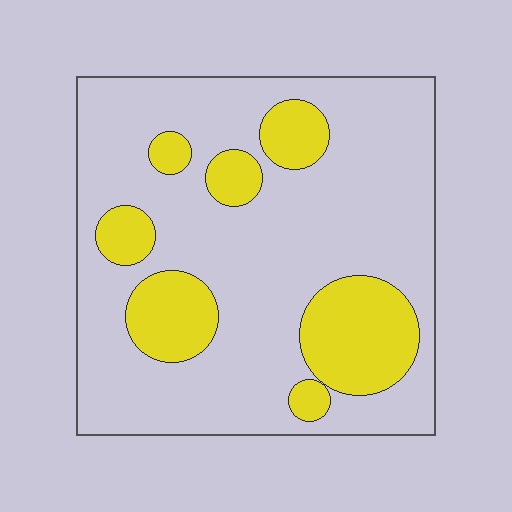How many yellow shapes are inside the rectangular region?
7.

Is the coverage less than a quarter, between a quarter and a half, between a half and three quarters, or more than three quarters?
Less than a quarter.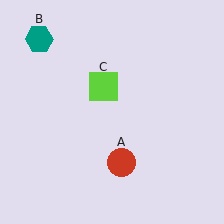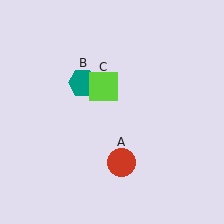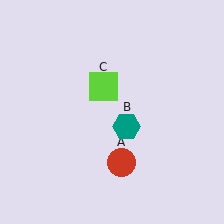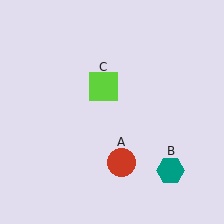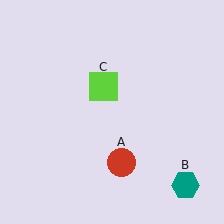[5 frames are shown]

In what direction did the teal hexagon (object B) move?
The teal hexagon (object B) moved down and to the right.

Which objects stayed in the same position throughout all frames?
Red circle (object A) and lime square (object C) remained stationary.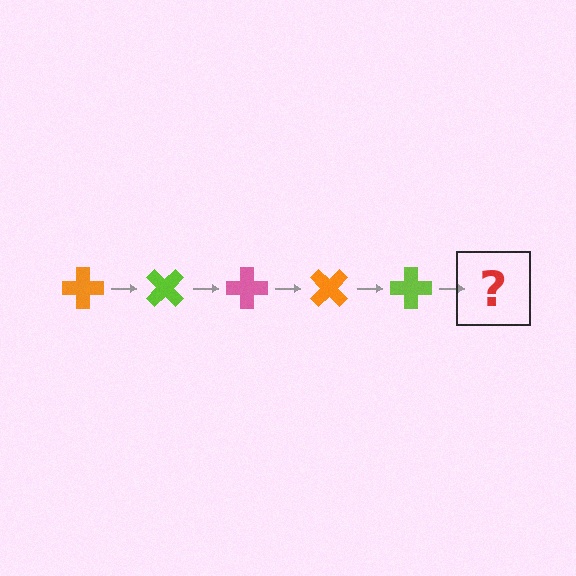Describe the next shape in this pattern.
It should be a pink cross, rotated 225 degrees from the start.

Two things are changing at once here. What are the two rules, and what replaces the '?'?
The two rules are that it rotates 45 degrees each step and the color cycles through orange, lime, and pink. The '?' should be a pink cross, rotated 225 degrees from the start.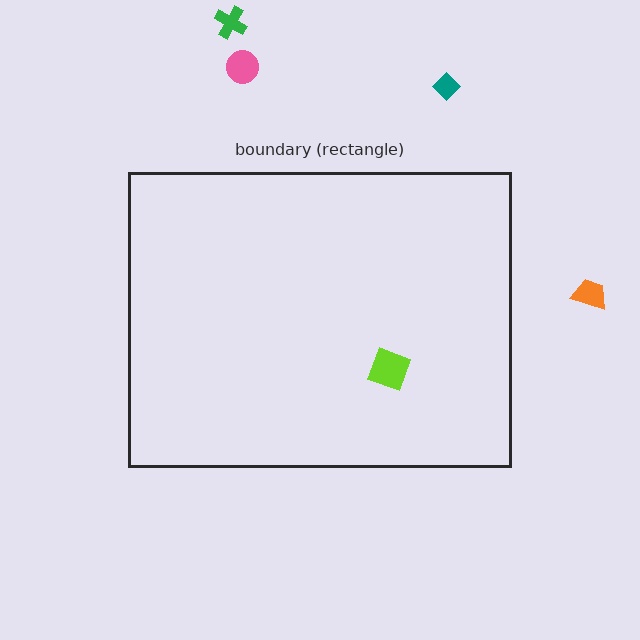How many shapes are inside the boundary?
1 inside, 4 outside.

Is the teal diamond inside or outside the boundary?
Outside.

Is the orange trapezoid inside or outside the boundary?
Outside.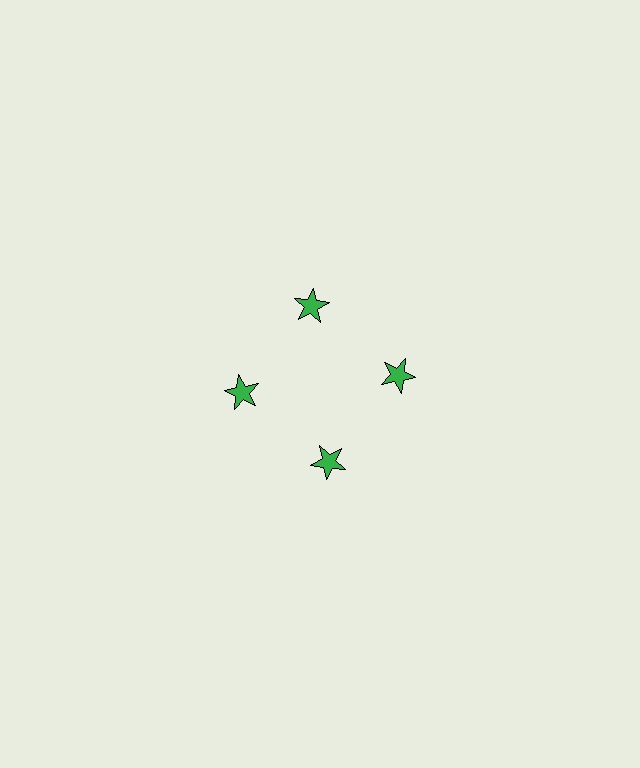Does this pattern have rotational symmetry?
Yes, this pattern has 4-fold rotational symmetry. It looks the same after rotating 90 degrees around the center.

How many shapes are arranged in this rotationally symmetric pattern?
There are 4 shapes, arranged in 4 groups of 1.